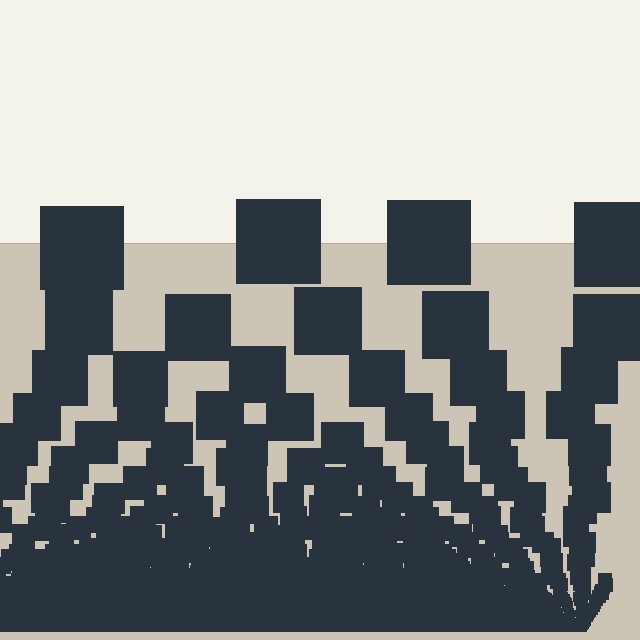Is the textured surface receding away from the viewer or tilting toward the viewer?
The surface appears to tilt toward the viewer. Texture elements get larger and sparser toward the top.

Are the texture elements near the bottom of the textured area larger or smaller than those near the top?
Smaller. The gradient is inverted — elements near the bottom are smaller and denser.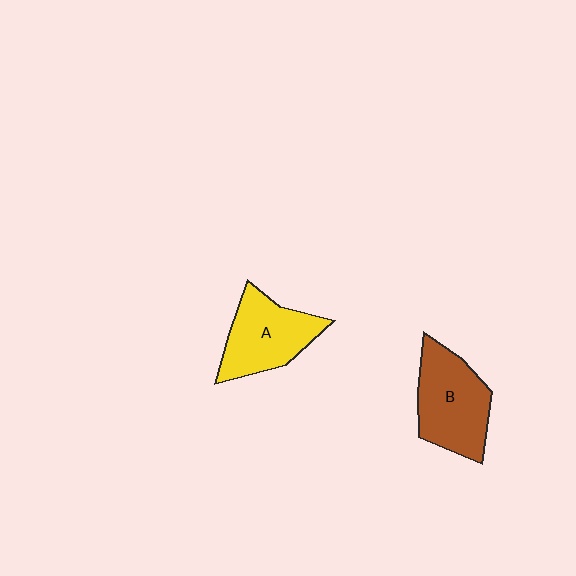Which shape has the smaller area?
Shape A (yellow).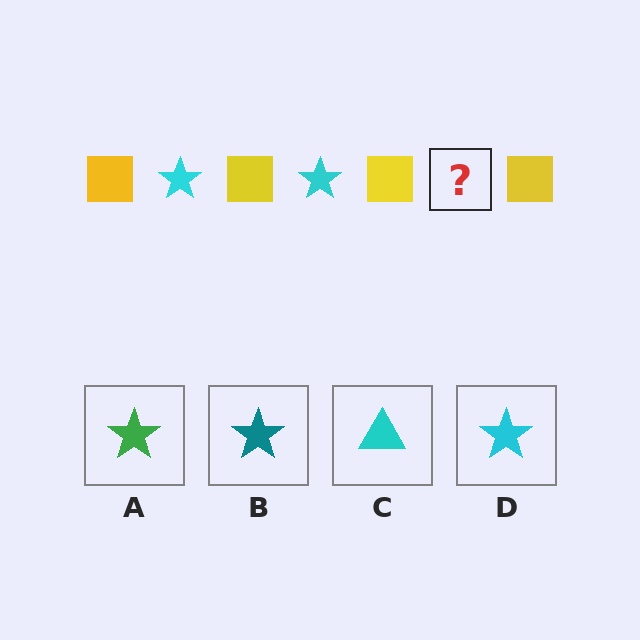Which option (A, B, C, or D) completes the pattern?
D.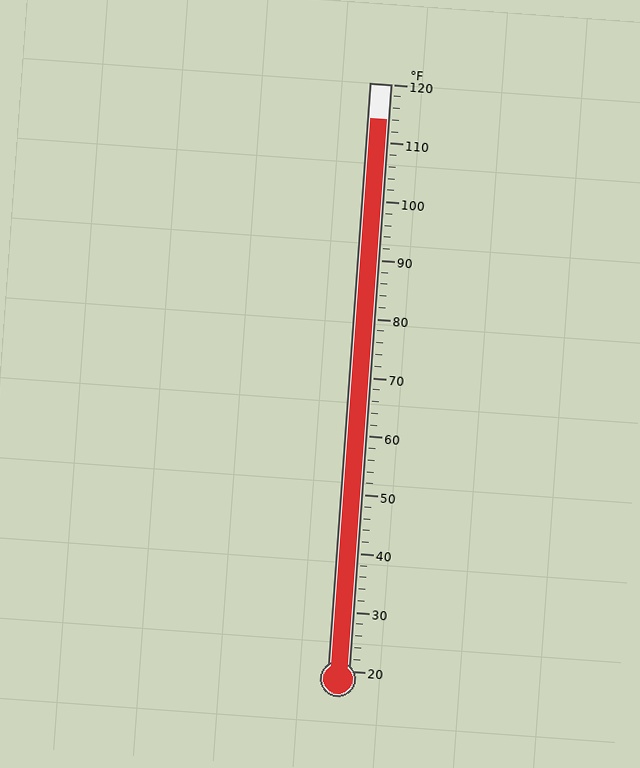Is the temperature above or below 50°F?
The temperature is above 50°F.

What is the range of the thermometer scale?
The thermometer scale ranges from 20°F to 120°F.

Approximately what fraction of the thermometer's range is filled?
The thermometer is filled to approximately 95% of its range.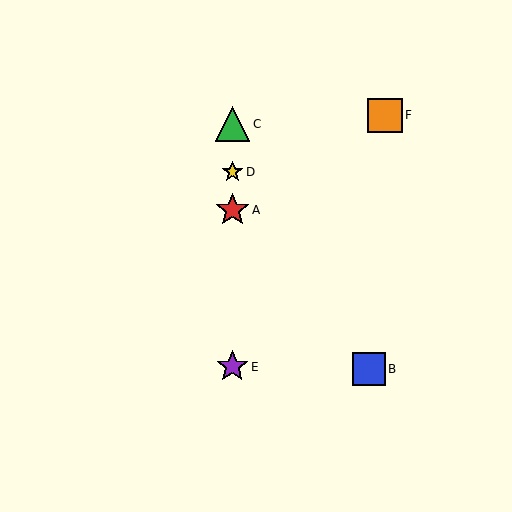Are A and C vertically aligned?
Yes, both are at x≈232.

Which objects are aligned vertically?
Objects A, C, D, E are aligned vertically.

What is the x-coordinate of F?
Object F is at x≈385.